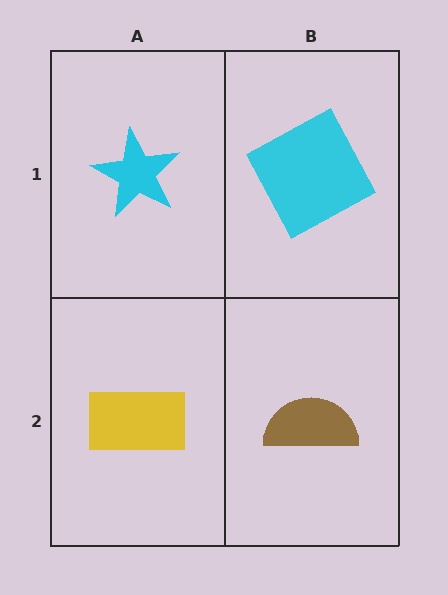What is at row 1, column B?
A cyan square.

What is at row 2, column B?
A brown semicircle.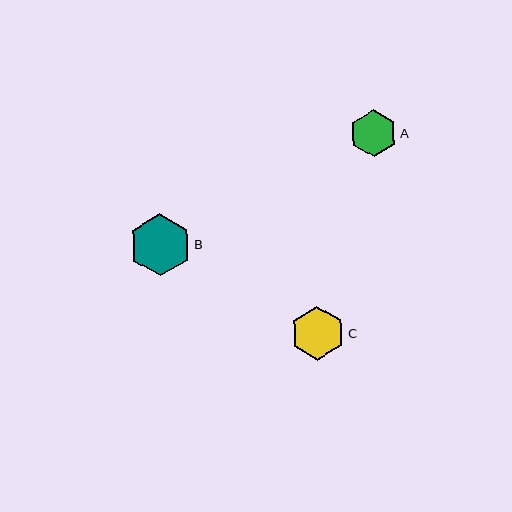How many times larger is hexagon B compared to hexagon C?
Hexagon B is approximately 1.2 times the size of hexagon C.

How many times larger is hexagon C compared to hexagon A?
Hexagon C is approximately 1.1 times the size of hexagon A.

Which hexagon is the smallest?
Hexagon A is the smallest with a size of approximately 47 pixels.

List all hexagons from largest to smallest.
From largest to smallest: B, C, A.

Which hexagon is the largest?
Hexagon B is the largest with a size of approximately 62 pixels.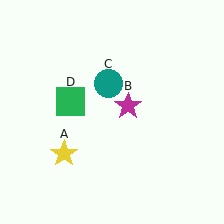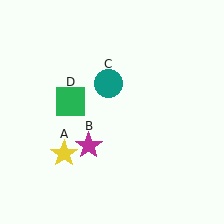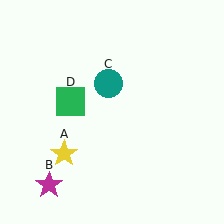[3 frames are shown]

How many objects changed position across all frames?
1 object changed position: magenta star (object B).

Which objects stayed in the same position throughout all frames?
Yellow star (object A) and teal circle (object C) and green square (object D) remained stationary.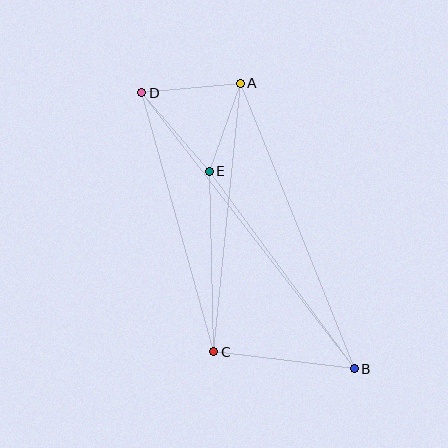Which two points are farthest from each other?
Points B and D are farthest from each other.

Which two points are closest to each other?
Points A and E are closest to each other.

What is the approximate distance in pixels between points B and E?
The distance between B and E is approximately 246 pixels.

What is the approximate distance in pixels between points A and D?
The distance between A and D is approximately 99 pixels.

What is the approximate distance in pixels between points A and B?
The distance between A and B is approximately 307 pixels.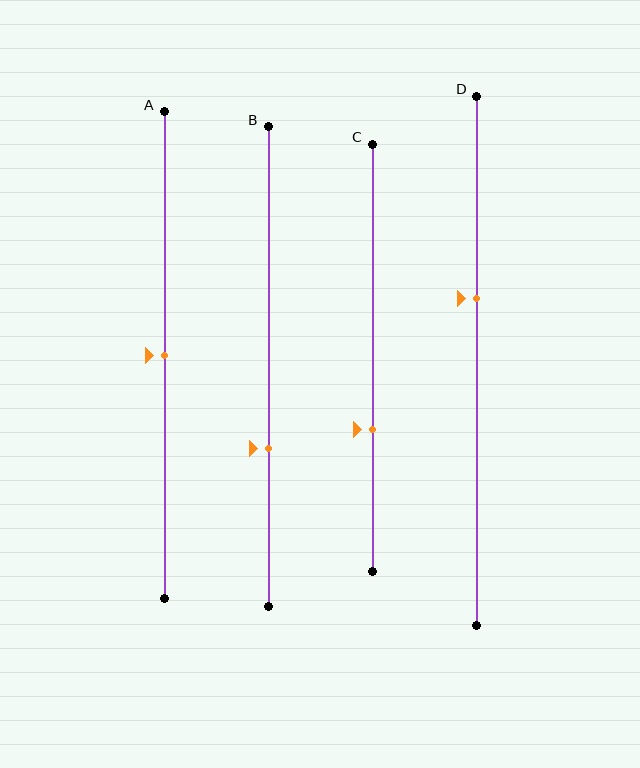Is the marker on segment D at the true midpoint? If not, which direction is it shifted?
No, the marker on segment D is shifted upward by about 12% of the segment length.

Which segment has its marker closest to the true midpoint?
Segment A has its marker closest to the true midpoint.